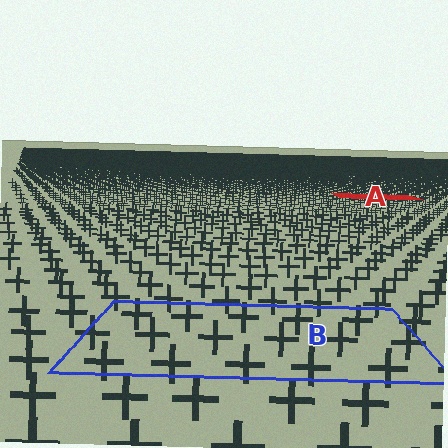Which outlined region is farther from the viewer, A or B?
Region A is farther from the viewer — the texture elements inside it appear smaller and more densely packed.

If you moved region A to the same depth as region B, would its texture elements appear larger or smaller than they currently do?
They would appear larger. At a closer depth, the same texture elements are projected at a bigger on-screen size.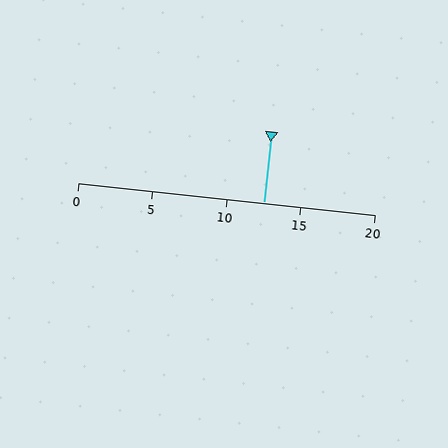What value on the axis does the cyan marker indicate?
The marker indicates approximately 12.5.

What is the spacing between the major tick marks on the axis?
The major ticks are spaced 5 apart.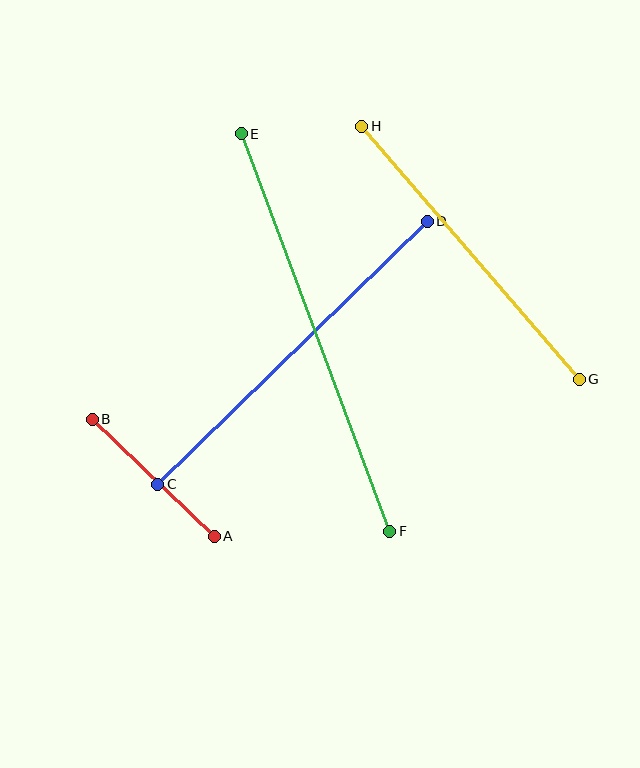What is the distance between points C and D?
The distance is approximately 377 pixels.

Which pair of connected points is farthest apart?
Points E and F are farthest apart.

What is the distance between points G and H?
The distance is approximately 334 pixels.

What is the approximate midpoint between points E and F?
The midpoint is at approximately (315, 332) pixels.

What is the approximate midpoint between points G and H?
The midpoint is at approximately (470, 253) pixels.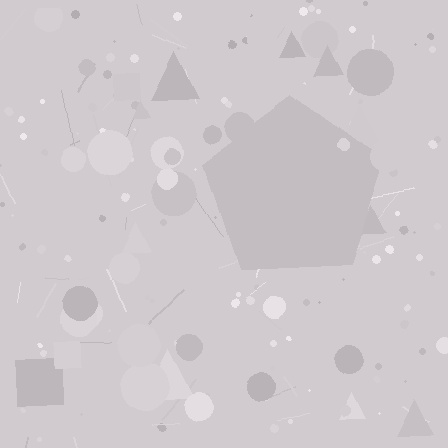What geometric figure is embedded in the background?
A pentagon is embedded in the background.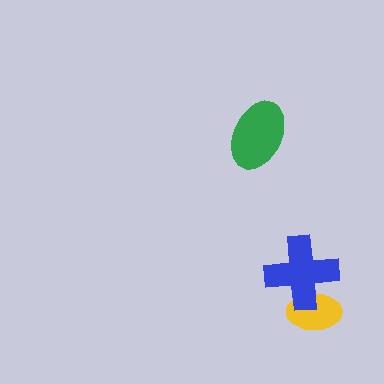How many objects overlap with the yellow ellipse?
1 object overlaps with the yellow ellipse.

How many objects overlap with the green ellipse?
0 objects overlap with the green ellipse.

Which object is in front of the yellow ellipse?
The blue cross is in front of the yellow ellipse.